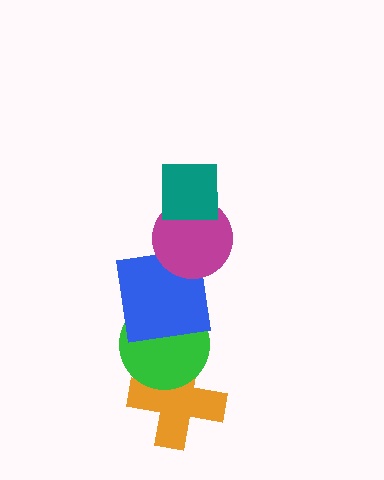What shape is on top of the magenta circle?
The teal square is on top of the magenta circle.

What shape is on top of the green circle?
The blue square is on top of the green circle.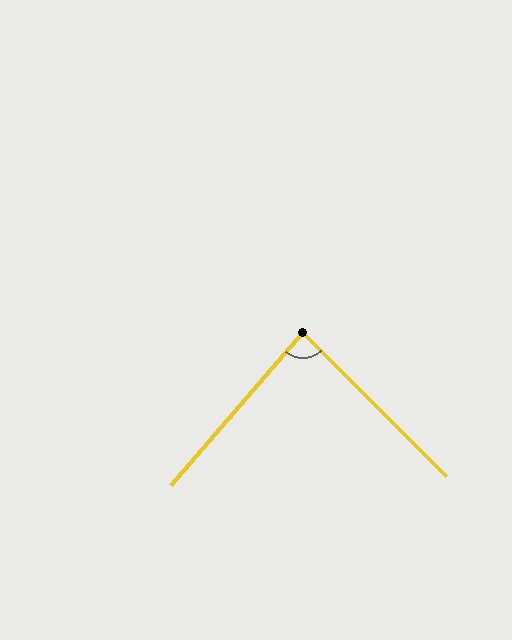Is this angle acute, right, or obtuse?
It is approximately a right angle.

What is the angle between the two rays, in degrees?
Approximately 86 degrees.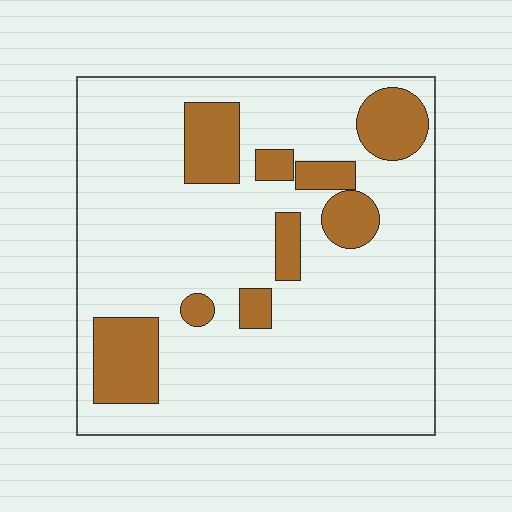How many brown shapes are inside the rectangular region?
9.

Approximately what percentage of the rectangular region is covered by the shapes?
Approximately 20%.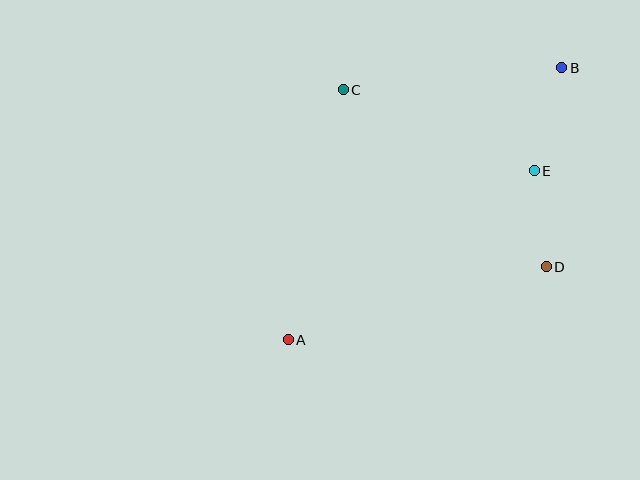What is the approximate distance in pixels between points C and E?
The distance between C and E is approximately 208 pixels.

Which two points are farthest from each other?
Points A and B are farthest from each other.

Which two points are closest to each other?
Points D and E are closest to each other.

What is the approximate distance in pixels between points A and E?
The distance between A and E is approximately 298 pixels.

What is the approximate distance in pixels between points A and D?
The distance between A and D is approximately 268 pixels.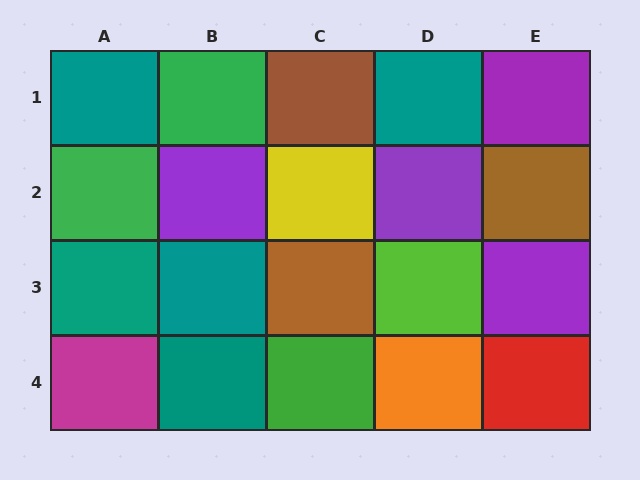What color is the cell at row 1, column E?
Purple.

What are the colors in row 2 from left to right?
Green, purple, yellow, purple, brown.